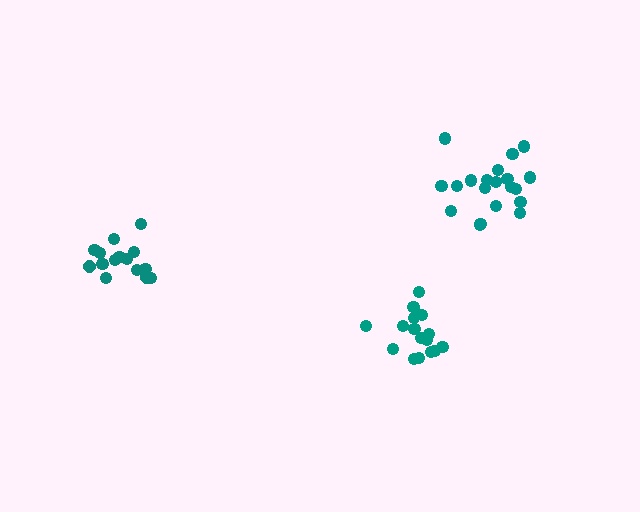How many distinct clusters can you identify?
There are 3 distinct clusters.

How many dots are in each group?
Group 1: 20 dots, Group 2: 15 dots, Group 3: 17 dots (52 total).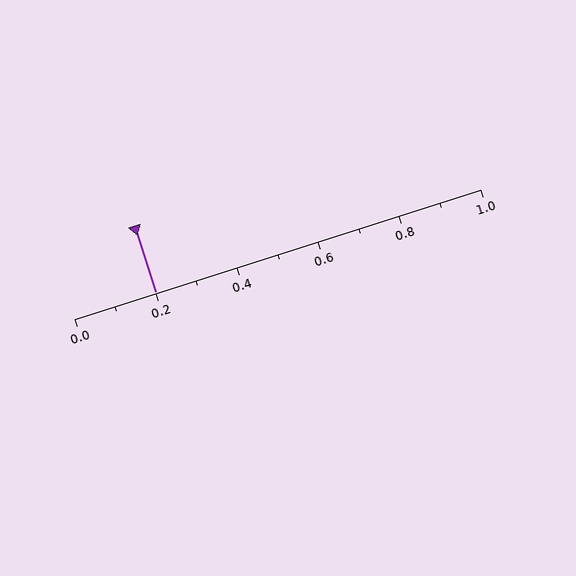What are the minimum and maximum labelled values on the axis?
The axis runs from 0.0 to 1.0.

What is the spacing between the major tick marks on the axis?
The major ticks are spaced 0.2 apart.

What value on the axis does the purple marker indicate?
The marker indicates approximately 0.2.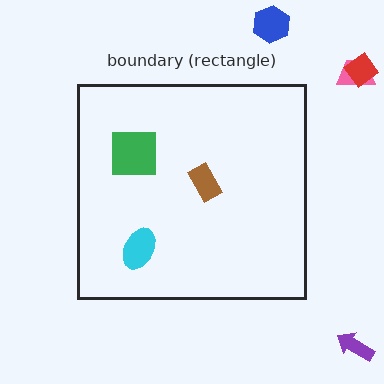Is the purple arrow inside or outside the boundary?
Outside.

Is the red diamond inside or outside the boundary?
Outside.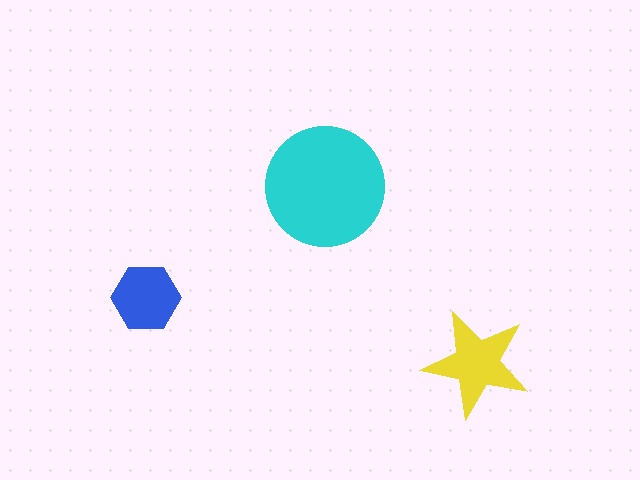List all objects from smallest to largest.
The blue hexagon, the yellow star, the cyan circle.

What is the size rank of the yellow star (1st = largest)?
2nd.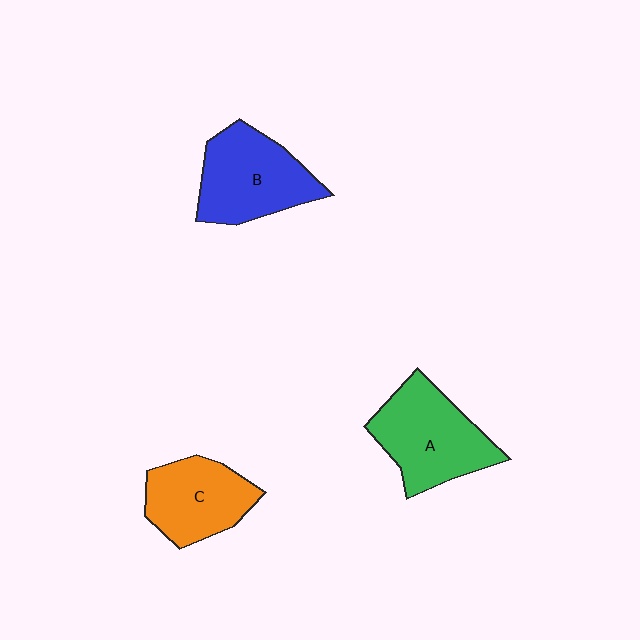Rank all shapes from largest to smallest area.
From largest to smallest: A (green), B (blue), C (orange).